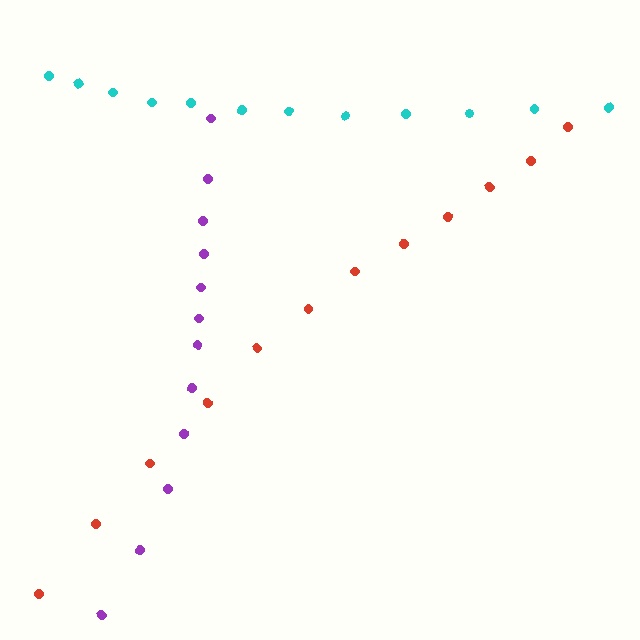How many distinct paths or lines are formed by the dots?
There are 3 distinct paths.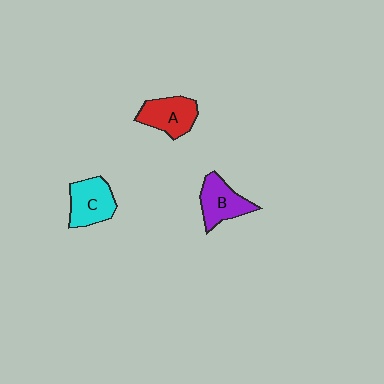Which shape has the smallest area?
Shape B (purple).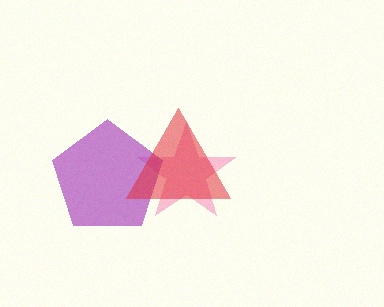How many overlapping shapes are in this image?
There are 3 overlapping shapes in the image.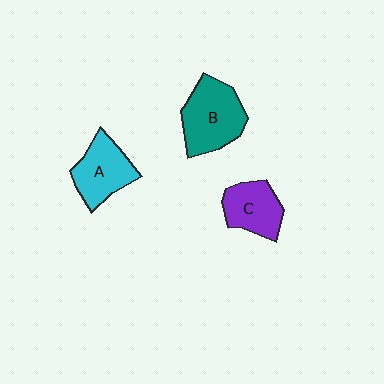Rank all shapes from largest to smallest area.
From largest to smallest: B (teal), A (cyan), C (purple).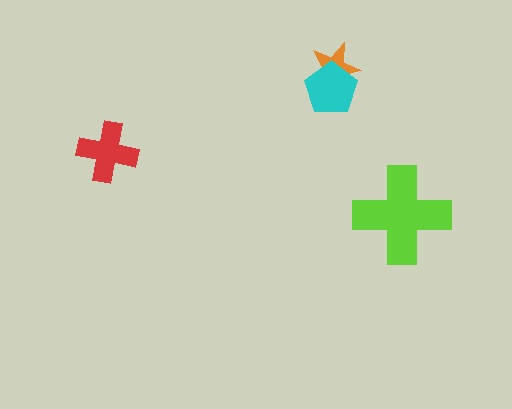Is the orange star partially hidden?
Yes, it is partially covered by another shape.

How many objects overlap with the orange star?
1 object overlaps with the orange star.